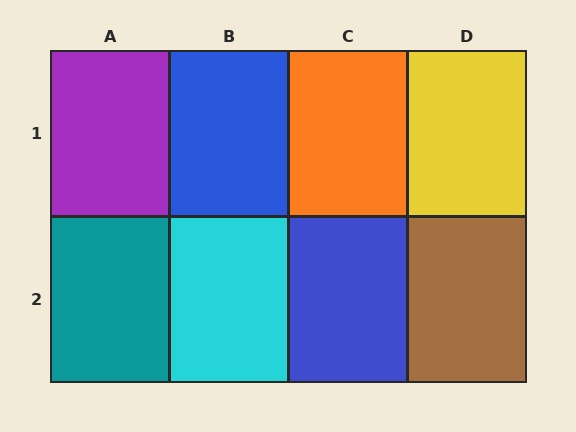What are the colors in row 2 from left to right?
Teal, cyan, blue, brown.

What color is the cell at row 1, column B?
Blue.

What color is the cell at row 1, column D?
Yellow.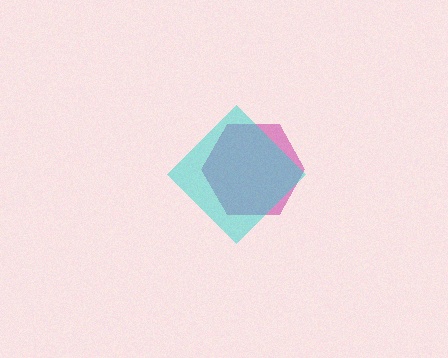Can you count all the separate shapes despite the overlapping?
Yes, there are 2 separate shapes.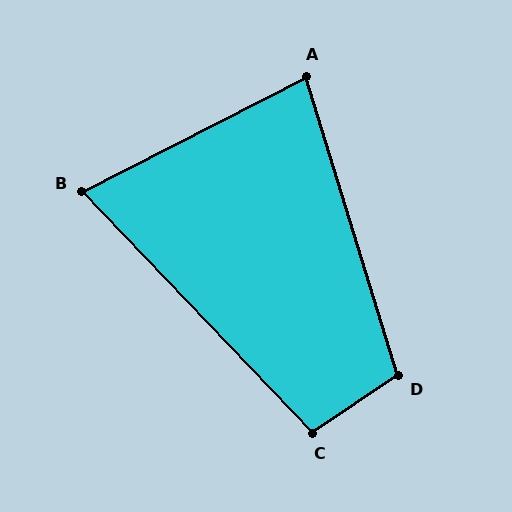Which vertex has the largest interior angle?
D, at approximately 107 degrees.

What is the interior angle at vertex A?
Approximately 80 degrees (acute).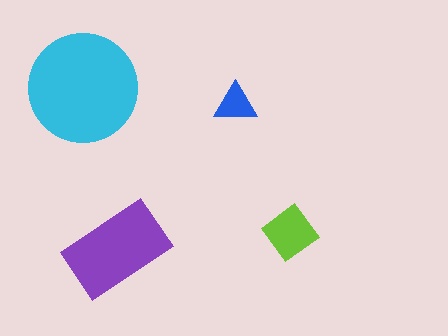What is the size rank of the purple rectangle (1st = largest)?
2nd.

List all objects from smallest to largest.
The blue triangle, the lime diamond, the purple rectangle, the cyan circle.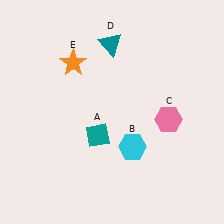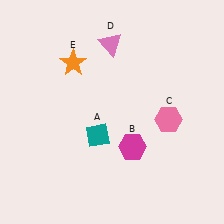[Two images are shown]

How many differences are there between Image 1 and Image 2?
There are 2 differences between the two images.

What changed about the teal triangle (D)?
In Image 1, D is teal. In Image 2, it changed to pink.